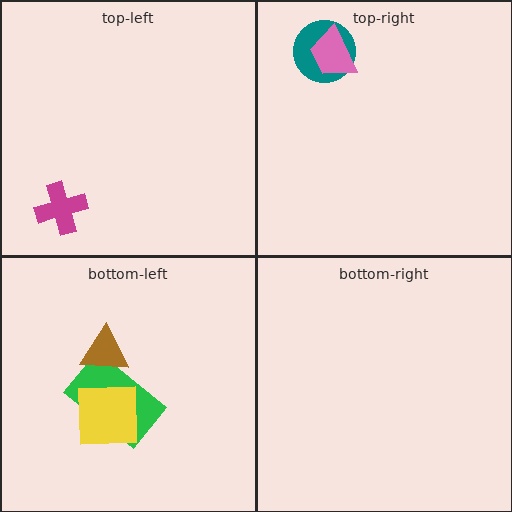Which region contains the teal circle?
The top-right region.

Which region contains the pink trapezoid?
The top-right region.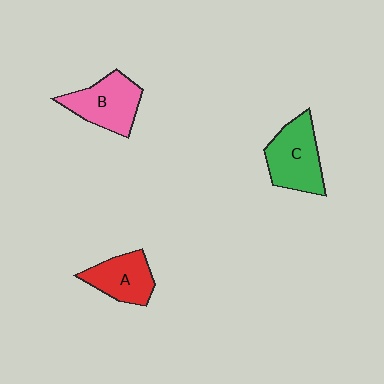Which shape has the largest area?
Shape C (green).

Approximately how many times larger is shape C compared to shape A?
Approximately 1.3 times.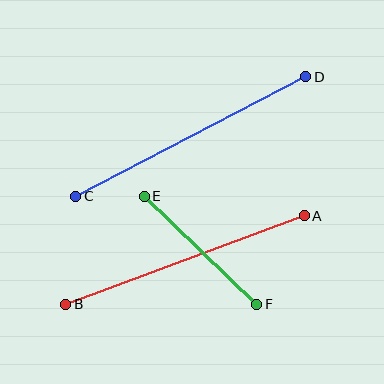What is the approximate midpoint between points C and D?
The midpoint is at approximately (191, 136) pixels.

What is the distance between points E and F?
The distance is approximately 156 pixels.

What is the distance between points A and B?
The distance is approximately 255 pixels.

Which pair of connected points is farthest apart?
Points C and D are farthest apart.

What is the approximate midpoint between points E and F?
The midpoint is at approximately (201, 250) pixels.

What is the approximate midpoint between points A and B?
The midpoint is at approximately (185, 260) pixels.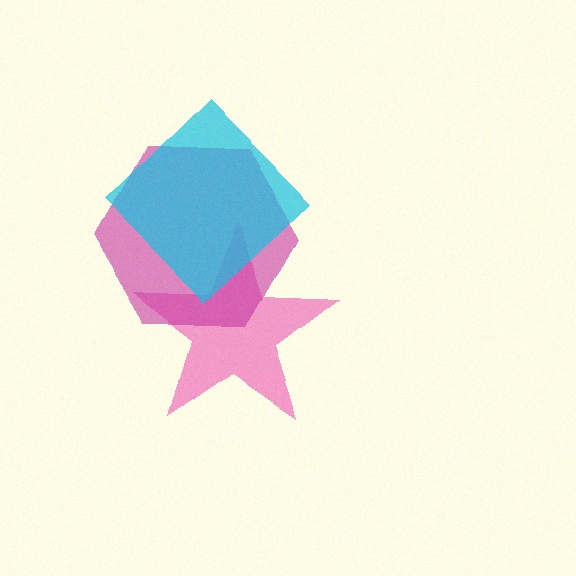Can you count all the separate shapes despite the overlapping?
Yes, there are 3 separate shapes.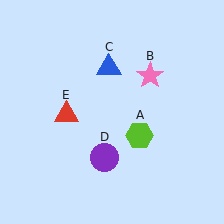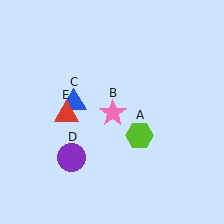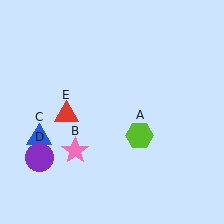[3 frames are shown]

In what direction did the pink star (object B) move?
The pink star (object B) moved down and to the left.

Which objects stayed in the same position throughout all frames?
Lime hexagon (object A) and red triangle (object E) remained stationary.